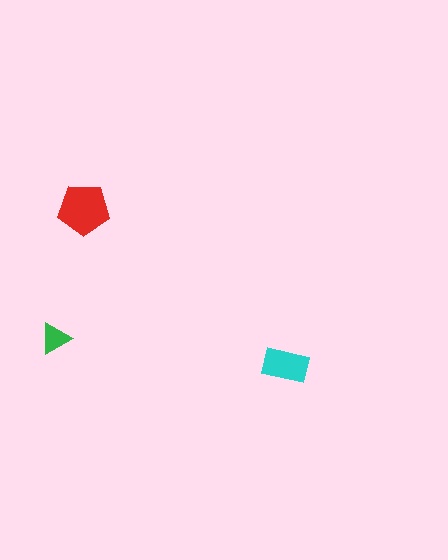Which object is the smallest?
The green triangle.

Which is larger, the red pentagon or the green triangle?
The red pentagon.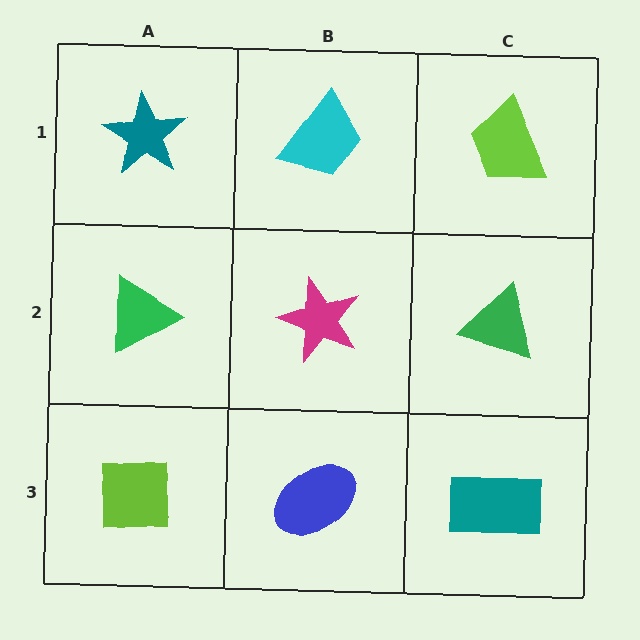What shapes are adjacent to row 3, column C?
A green triangle (row 2, column C), a blue ellipse (row 3, column B).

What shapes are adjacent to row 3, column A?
A green triangle (row 2, column A), a blue ellipse (row 3, column B).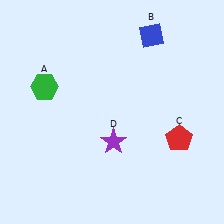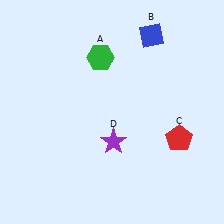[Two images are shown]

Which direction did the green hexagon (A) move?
The green hexagon (A) moved right.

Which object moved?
The green hexagon (A) moved right.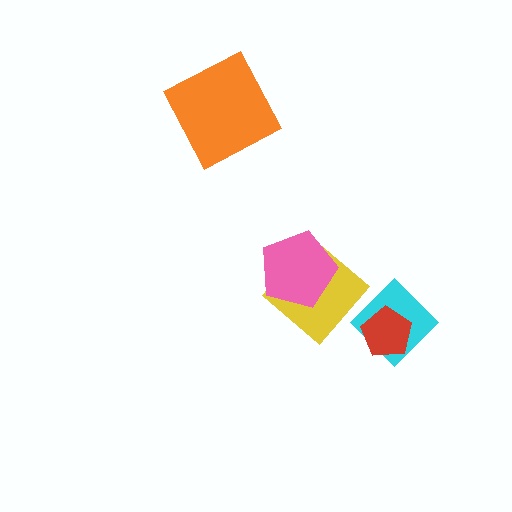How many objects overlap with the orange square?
0 objects overlap with the orange square.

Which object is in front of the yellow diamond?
The pink pentagon is in front of the yellow diamond.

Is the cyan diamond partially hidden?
Yes, it is partially covered by another shape.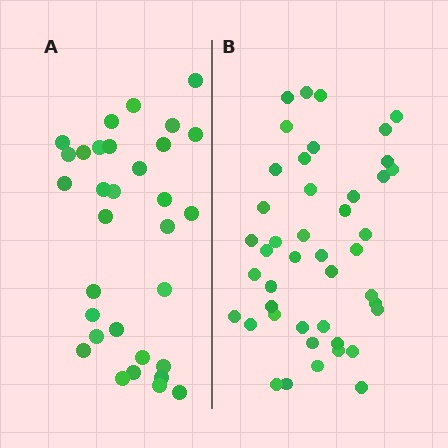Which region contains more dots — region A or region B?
Region B (the right region) has more dots.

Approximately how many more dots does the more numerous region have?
Region B has roughly 12 or so more dots than region A.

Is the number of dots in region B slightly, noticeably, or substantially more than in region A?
Region B has noticeably more, but not dramatically so. The ratio is roughly 1.4 to 1.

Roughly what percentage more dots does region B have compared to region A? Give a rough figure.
About 40% more.